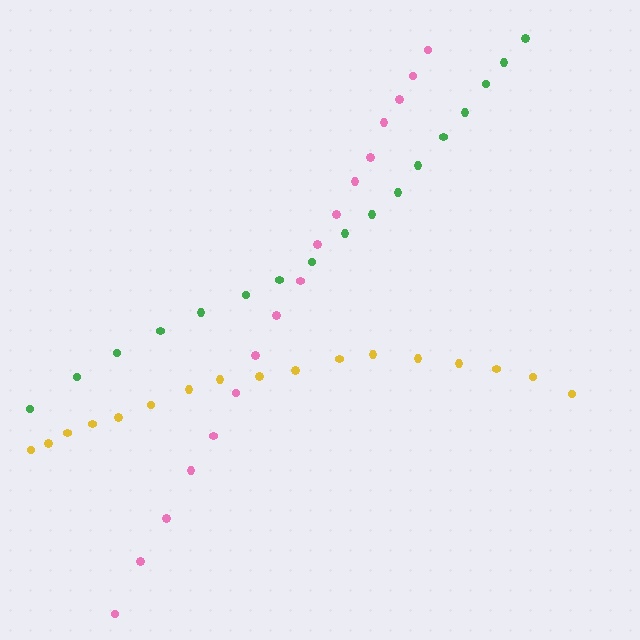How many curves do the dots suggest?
There are 3 distinct paths.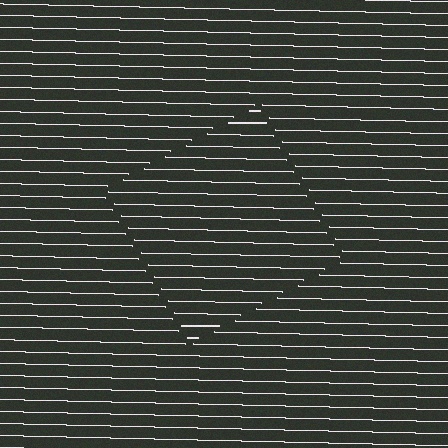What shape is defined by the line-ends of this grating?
An illusory square. The interior of the shape contains the same grating, shifted by half a period — the contour is defined by the phase discontinuity where line-ends from the inner and outer gratings abut.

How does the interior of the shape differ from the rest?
The interior of the shape contains the same grating, shifted by half a period — the contour is defined by the phase discontinuity where line-ends from the inner and outer gratings abut.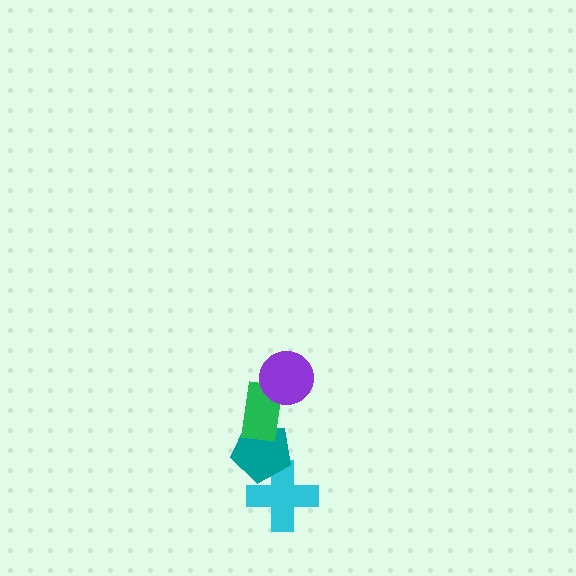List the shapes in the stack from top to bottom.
From top to bottom: the purple circle, the green rectangle, the teal pentagon, the cyan cross.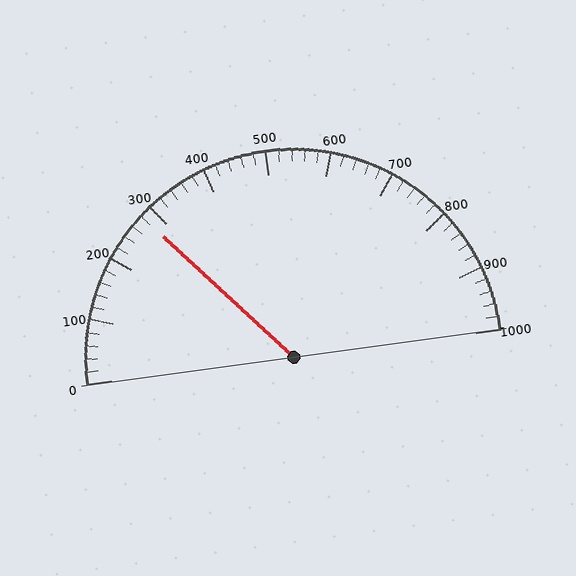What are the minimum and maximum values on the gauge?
The gauge ranges from 0 to 1000.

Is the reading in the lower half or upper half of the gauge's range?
The reading is in the lower half of the range (0 to 1000).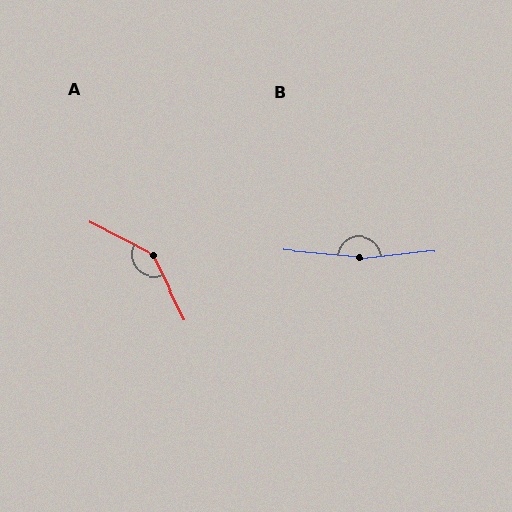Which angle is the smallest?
A, at approximately 143 degrees.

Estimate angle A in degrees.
Approximately 143 degrees.